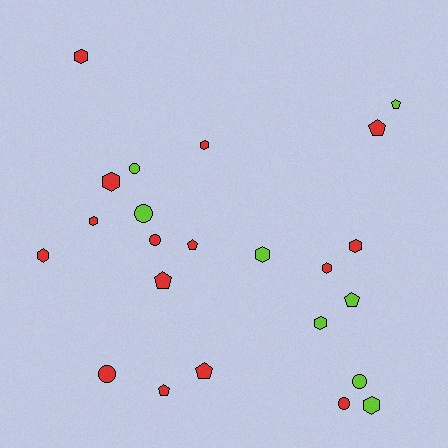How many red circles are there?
There are 3 red circles.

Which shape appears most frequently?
Hexagon, with 10 objects.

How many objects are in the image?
There are 23 objects.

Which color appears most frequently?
Red, with 15 objects.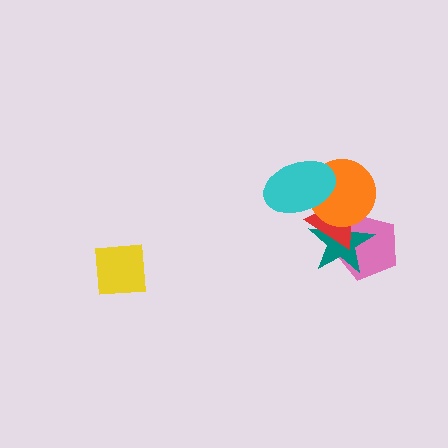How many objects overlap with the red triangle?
4 objects overlap with the red triangle.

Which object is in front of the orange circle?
The cyan ellipse is in front of the orange circle.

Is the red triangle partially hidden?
Yes, it is partially covered by another shape.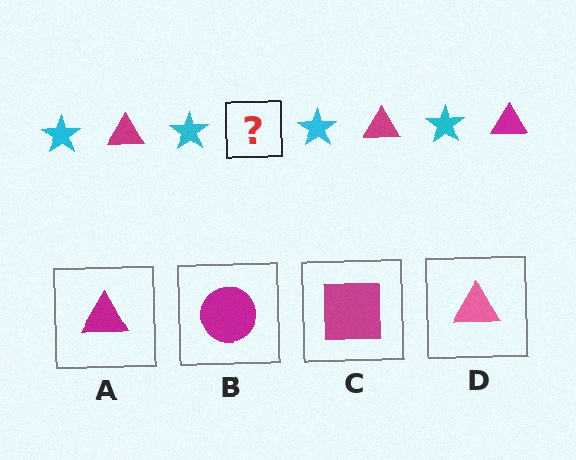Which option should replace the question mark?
Option A.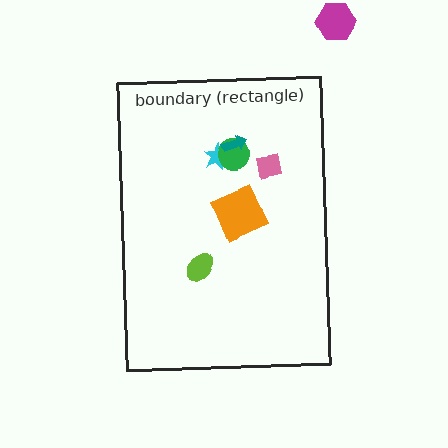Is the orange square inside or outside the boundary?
Inside.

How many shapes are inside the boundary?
6 inside, 1 outside.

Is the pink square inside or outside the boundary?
Inside.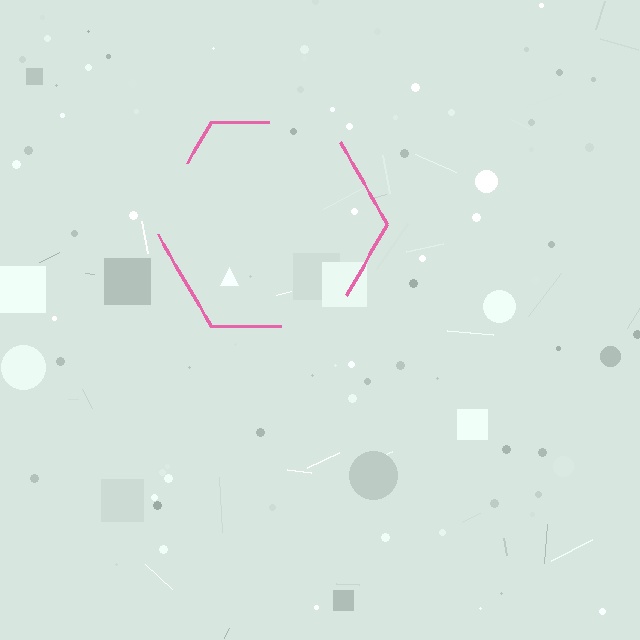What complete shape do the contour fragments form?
The contour fragments form a hexagon.